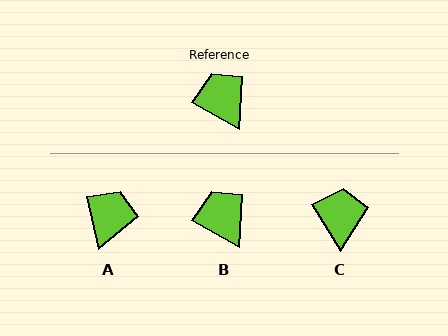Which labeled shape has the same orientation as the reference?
B.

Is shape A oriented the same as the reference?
No, it is off by about 49 degrees.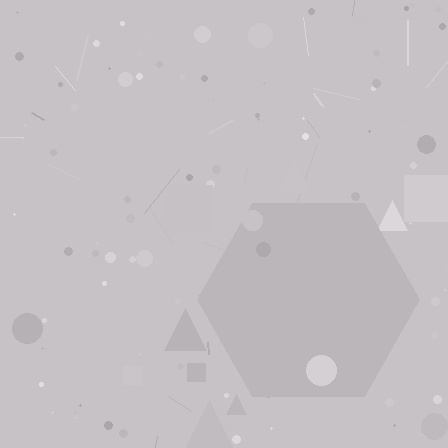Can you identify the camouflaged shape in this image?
The camouflaged shape is a hexagon.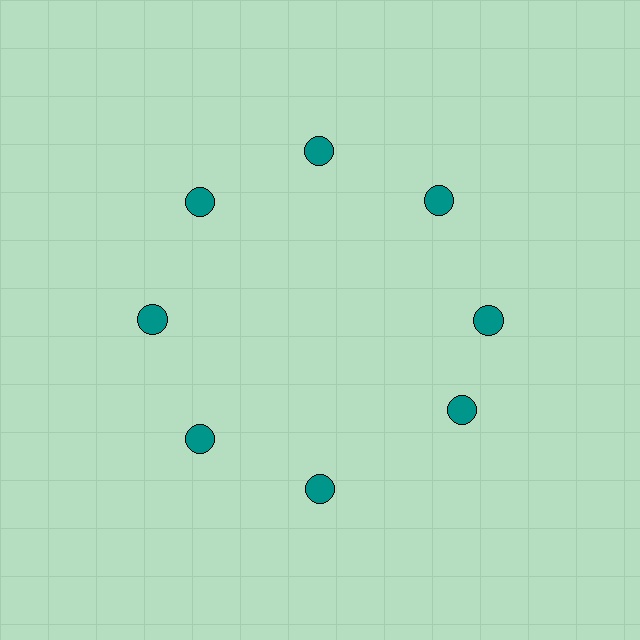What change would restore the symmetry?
The symmetry would be restored by rotating it back into even spacing with its neighbors so that all 8 circles sit at equal angles and equal distance from the center.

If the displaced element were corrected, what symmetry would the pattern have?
It would have 8-fold rotational symmetry — the pattern would map onto itself every 45 degrees.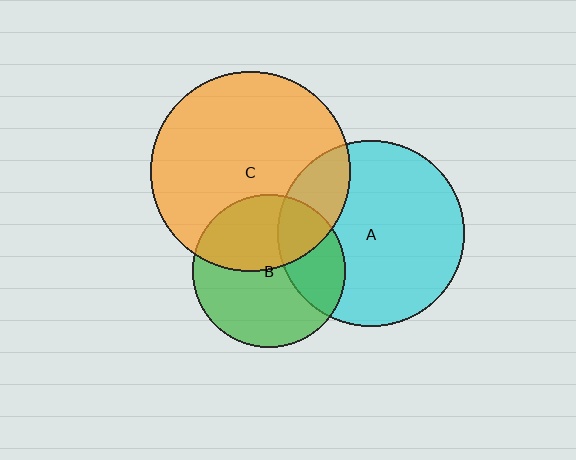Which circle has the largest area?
Circle C (orange).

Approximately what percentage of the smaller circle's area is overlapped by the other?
Approximately 20%.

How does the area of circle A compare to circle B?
Approximately 1.5 times.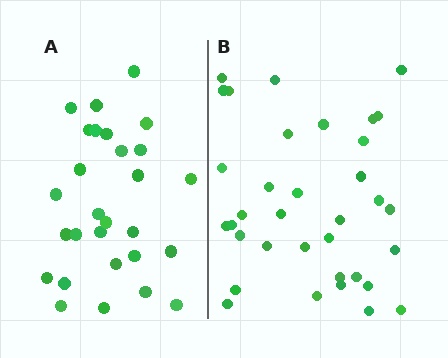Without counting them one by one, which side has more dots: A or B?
Region B (the right region) has more dots.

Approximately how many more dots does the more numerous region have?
Region B has roughly 8 or so more dots than region A.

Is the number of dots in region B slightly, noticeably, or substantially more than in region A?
Region B has noticeably more, but not dramatically so. The ratio is roughly 1.2 to 1.